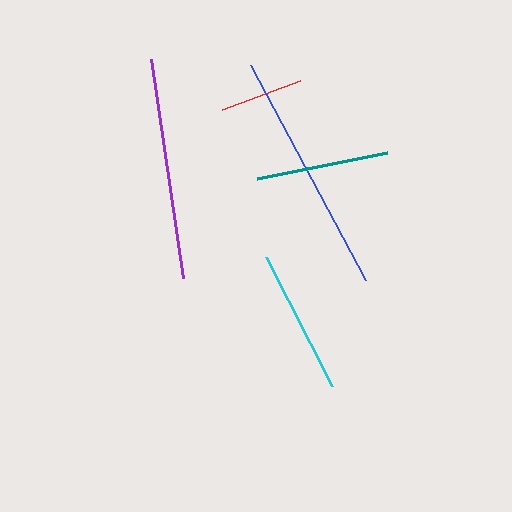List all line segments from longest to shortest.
From longest to shortest: blue, purple, cyan, teal, red.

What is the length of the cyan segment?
The cyan segment is approximately 145 pixels long.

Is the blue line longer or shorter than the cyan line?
The blue line is longer than the cyan line.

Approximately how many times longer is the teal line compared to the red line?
The teal line is approximately 1.6 times the length of the red line.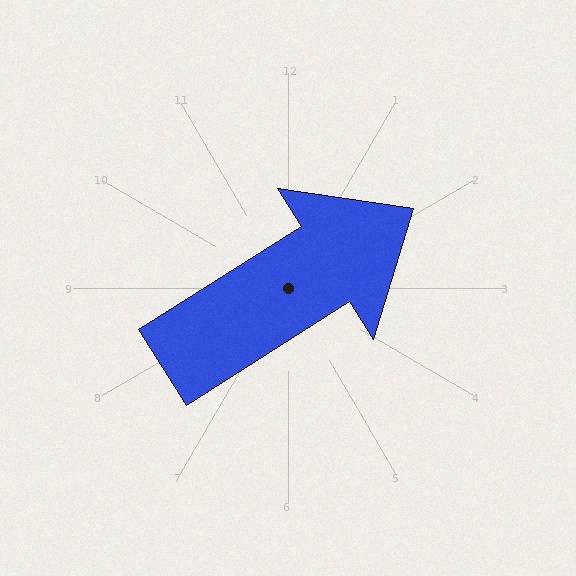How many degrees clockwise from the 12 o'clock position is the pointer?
Approximately 58 degrees.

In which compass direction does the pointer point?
Northeast.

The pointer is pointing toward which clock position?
Roughly 2 o'clock.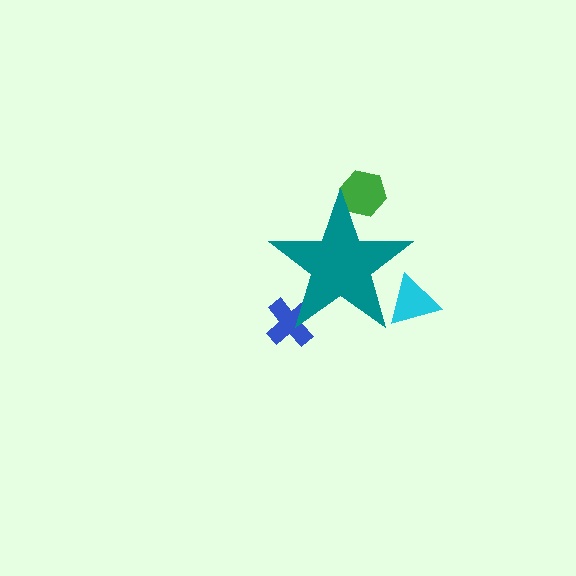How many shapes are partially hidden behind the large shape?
3 shapes are partially hidden.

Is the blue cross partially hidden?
Yes, the blue cross is partially hidden behind the teal star.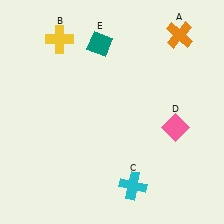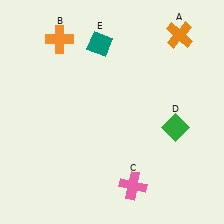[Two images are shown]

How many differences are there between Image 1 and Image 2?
There are 3 differences between the two images.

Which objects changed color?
B changed from yellow to orange. C changed from cyan to pink. D changed from pink to green.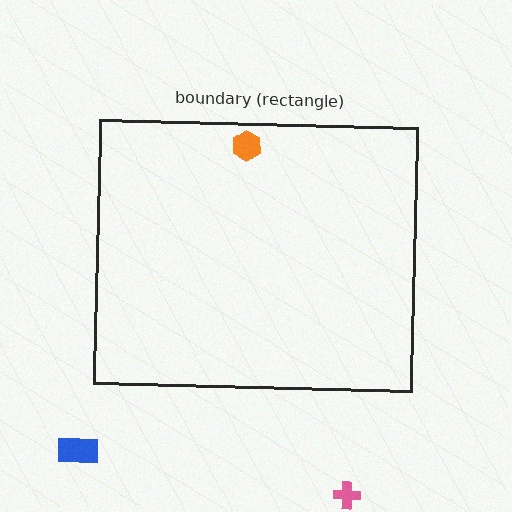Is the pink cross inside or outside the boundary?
Outside.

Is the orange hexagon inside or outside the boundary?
Inside.